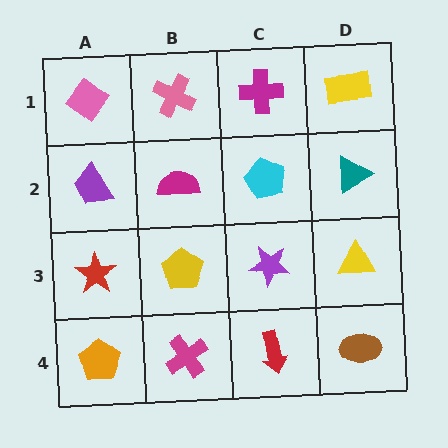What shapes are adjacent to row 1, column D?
A teal triangle (row 2, column D), a magenta cross (row 1, column C).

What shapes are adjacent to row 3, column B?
A magenta semicircle (row 2, column B), a magenta cross (row 4, column B), a red star (row 3, column A), a purple star (row 3, column C).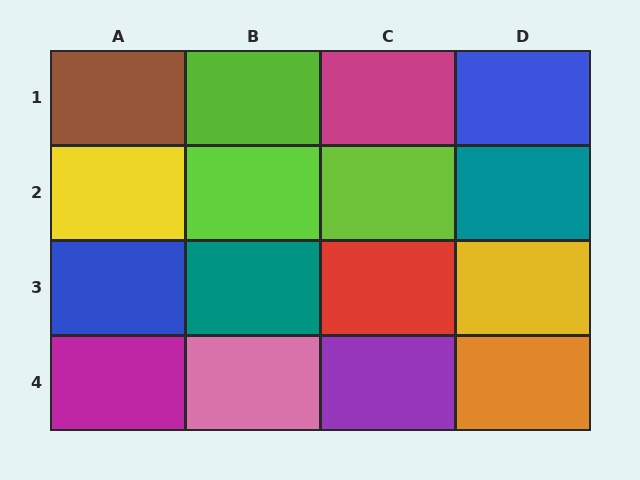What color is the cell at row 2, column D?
Teal.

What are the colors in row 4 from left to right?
Magenta, pink, purple, orange.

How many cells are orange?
1 cell is orange.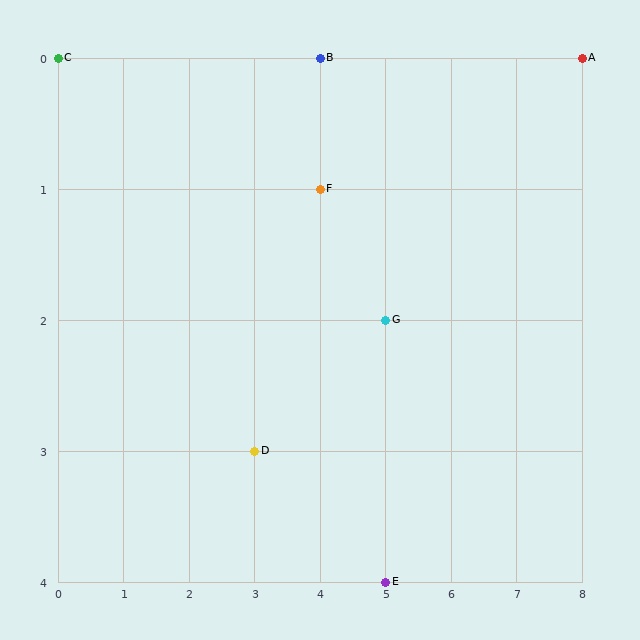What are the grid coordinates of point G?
Point G is at grid coordinates (5, 2).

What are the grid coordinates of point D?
Point D is at grid coordinates (3, 3).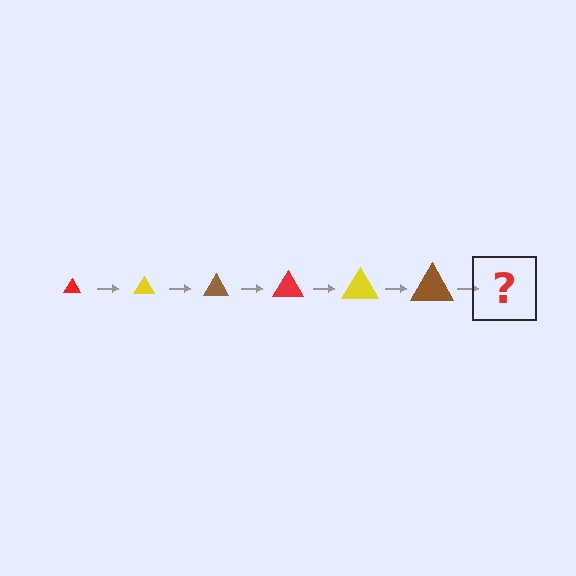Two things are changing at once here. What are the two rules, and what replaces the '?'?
The two rules are that the triangle grows larger each step and the color cycles through red, yellow, and brown. The '?' should be a red triangle, larger than the previous one.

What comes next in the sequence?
The next element should be a red triangle, larger than the previous one.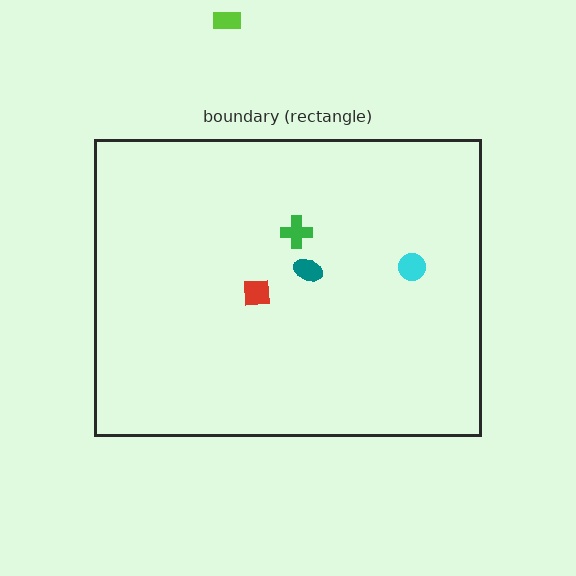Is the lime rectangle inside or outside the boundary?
Outside.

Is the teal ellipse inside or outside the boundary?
Inside.